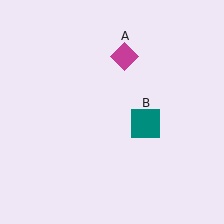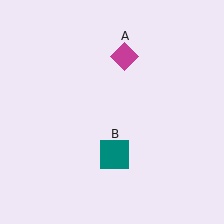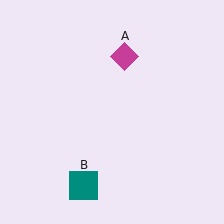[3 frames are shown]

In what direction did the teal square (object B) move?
The teal square (object B) moved down and to the left.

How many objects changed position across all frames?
1 object changed position: teal square (object B).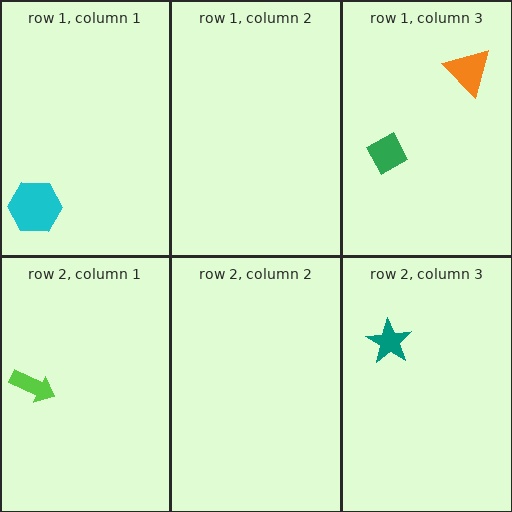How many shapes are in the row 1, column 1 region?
1.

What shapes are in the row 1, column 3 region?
The orange triangle, the green diamond.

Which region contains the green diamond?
The row 1, column 3 region.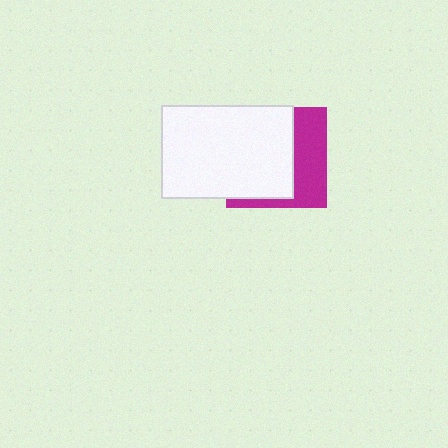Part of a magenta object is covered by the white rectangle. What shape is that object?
It is a square.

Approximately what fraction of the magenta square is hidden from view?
Roughly 61% of the magenta square is hidden behind the white rectangle.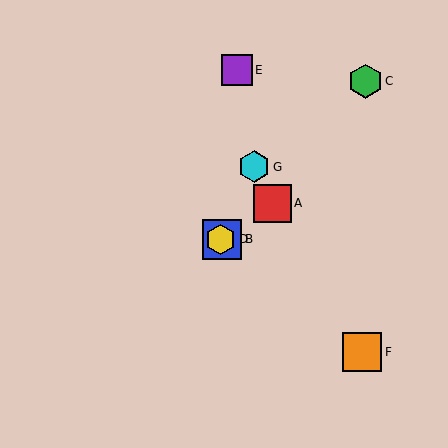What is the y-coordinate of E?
Object E is at y≈70.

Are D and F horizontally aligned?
No, D is at y≈240 and F is at y≈352.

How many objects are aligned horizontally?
2 objects (B, D) are aligned horizontally.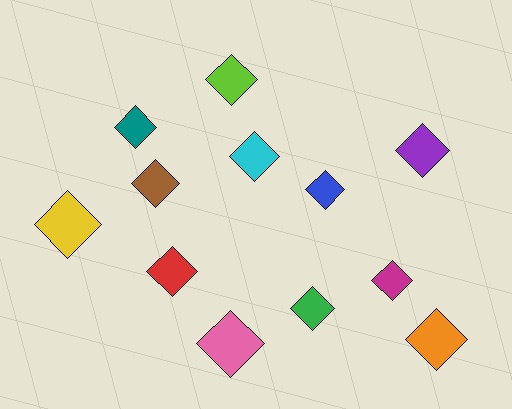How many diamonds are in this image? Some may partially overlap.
There are 12 diamonds.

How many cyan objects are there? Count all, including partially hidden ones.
There is 1 cyan object.